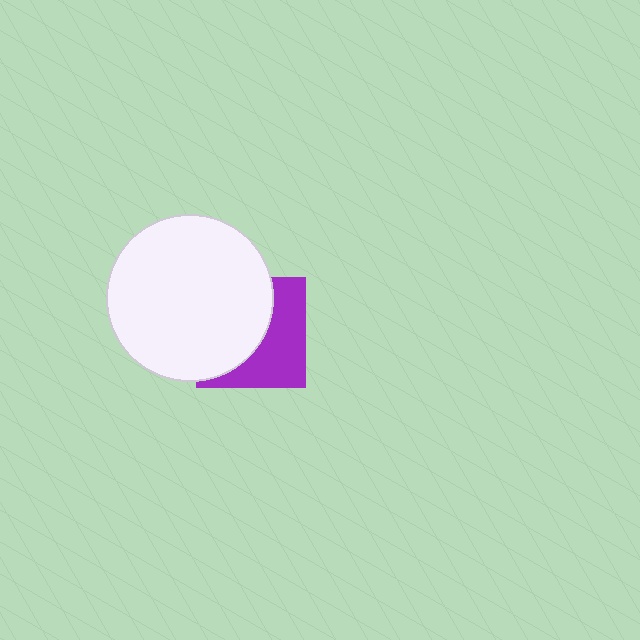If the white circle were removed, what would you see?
You would see the complete purple square.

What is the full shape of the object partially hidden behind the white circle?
The partially hidden object is a purple square.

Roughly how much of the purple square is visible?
A small part of it is visible (roughly 45%).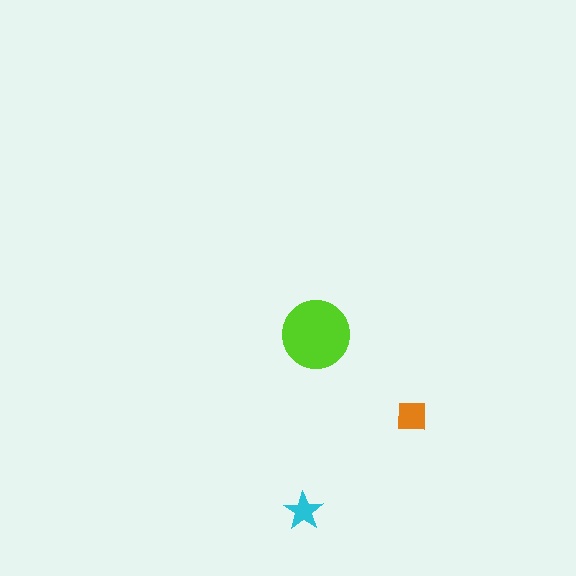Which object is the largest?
The lime circle.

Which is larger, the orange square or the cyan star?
The orange square.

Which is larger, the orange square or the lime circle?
The lime circle.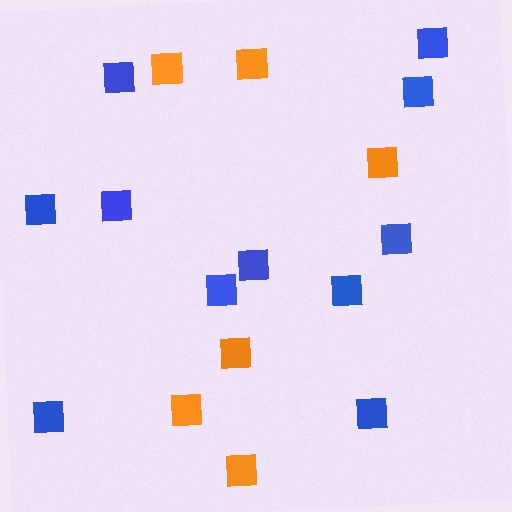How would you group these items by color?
There are 2 groups: one group of orange squares (6) and one group of blue squares (11).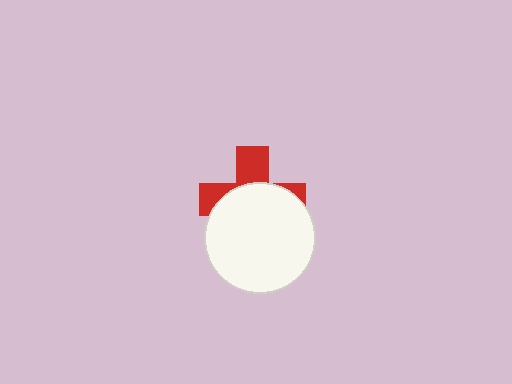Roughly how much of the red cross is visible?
A small part of it is visible (roughly 38%).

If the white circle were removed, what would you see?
You would see the complete red cross.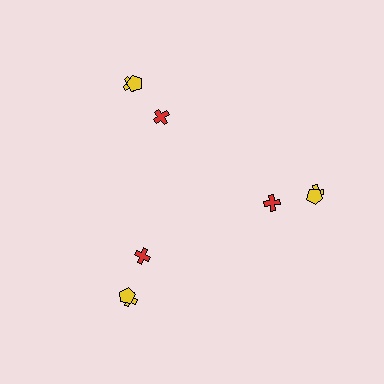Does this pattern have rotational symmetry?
Yes, this pattern has 3-fold rotational symmetry. It looks the same after rotating 120 degrees around the center.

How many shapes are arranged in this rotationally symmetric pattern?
There are 9 shapes, arranged in 3 groups of 3.